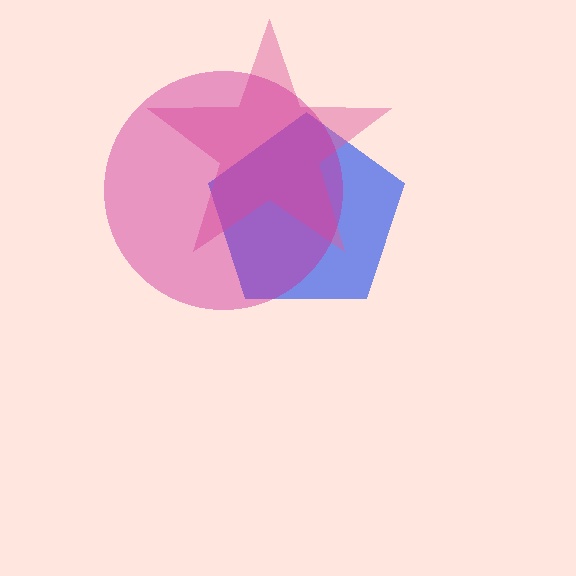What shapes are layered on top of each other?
The layered shapes are: a blue pentagon, a pink star, a magenta circle.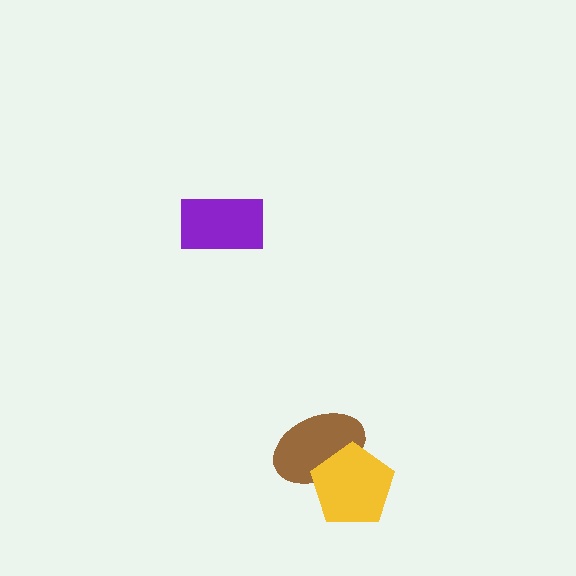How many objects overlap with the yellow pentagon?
1 object overlaps with the yellow pentagon.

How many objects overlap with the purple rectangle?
0 objects overlap with the purple rectangle.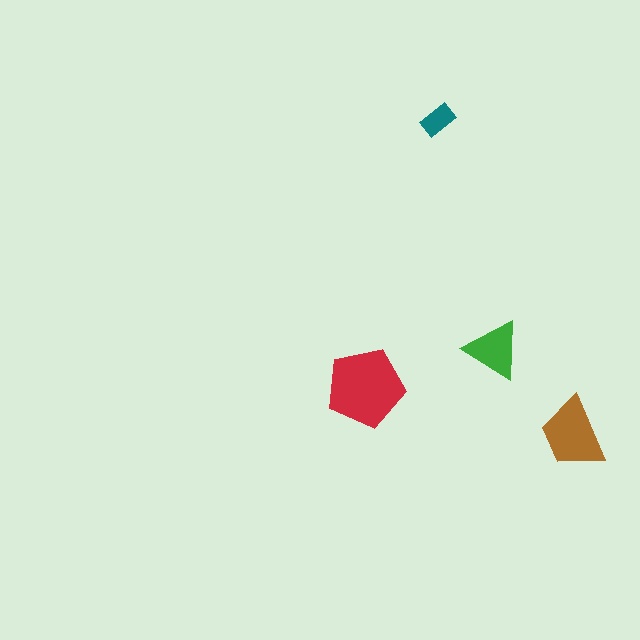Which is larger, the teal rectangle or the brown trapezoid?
The brown trapezoid.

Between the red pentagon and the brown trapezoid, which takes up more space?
The red pentagon.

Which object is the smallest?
The teal rectangle.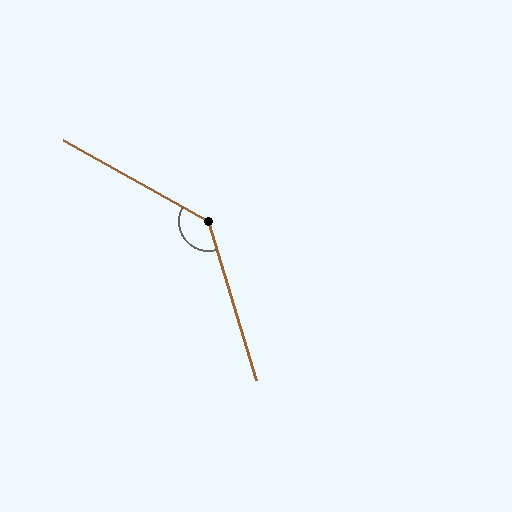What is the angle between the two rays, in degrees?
Approximately 136 degrees.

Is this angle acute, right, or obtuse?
It is obtuse.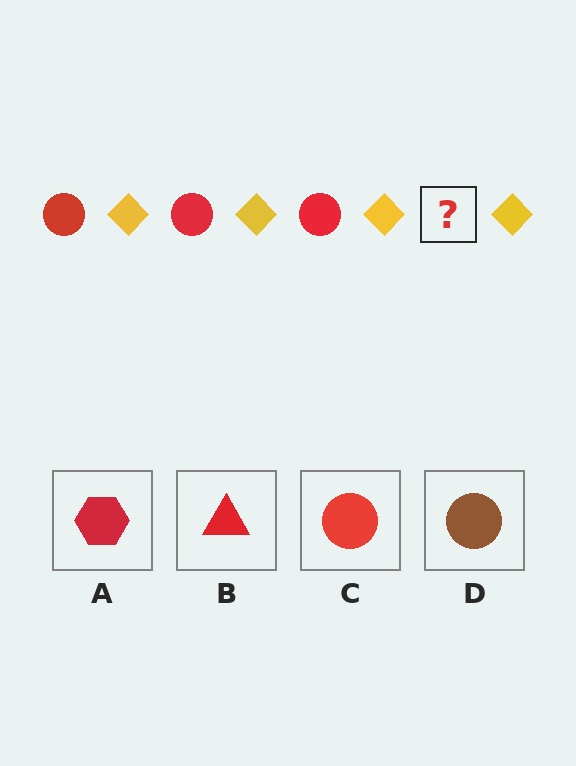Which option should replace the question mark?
Option C.